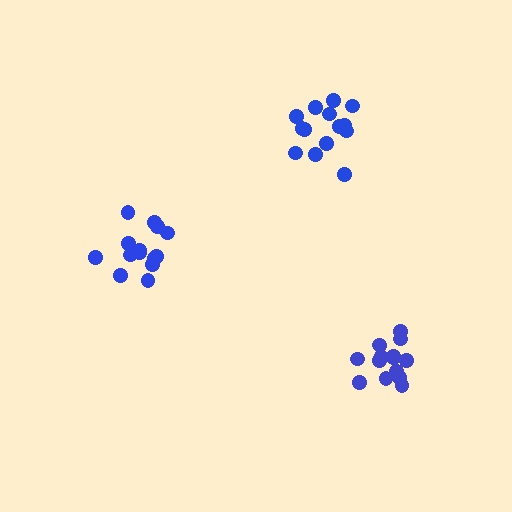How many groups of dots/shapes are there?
There are 3 groups.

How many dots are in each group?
Group 1: 15 dots, Group 2: 14 dots, Group 3: 14 dots (43 total).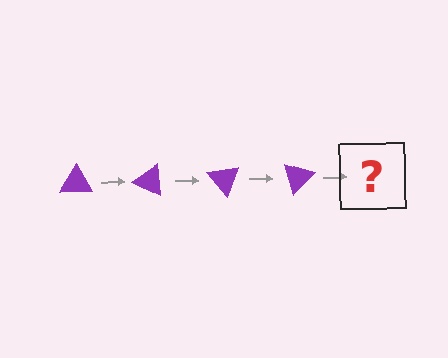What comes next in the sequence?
The next element should be a purple triangle rotated 100 degrees.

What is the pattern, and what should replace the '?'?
The pattern is that the triangle rotates 25 degrees each step. The '?' should be a purple triangle rotated 100 degrees.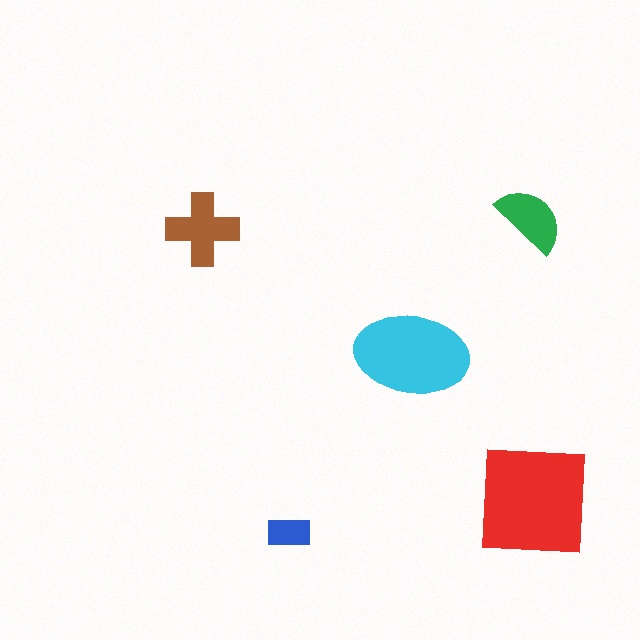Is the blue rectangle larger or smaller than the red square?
Smaller.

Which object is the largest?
The red square.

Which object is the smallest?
The blue rectangle.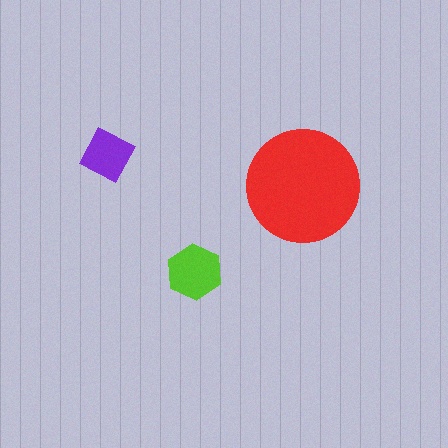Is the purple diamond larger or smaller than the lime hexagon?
Smaller.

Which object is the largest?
The red circle.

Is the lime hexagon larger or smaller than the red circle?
Smaller.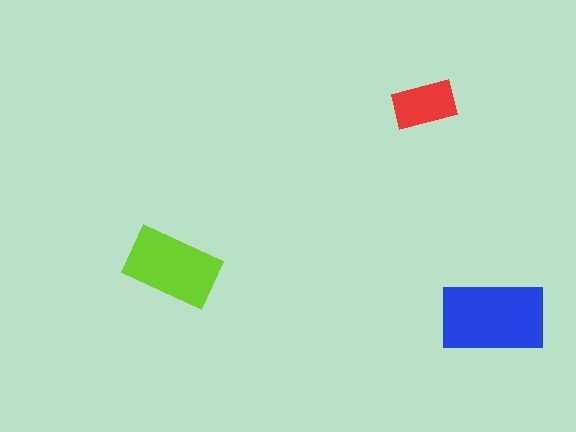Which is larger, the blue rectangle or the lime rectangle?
The blue one.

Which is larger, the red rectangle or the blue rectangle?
The blue one.